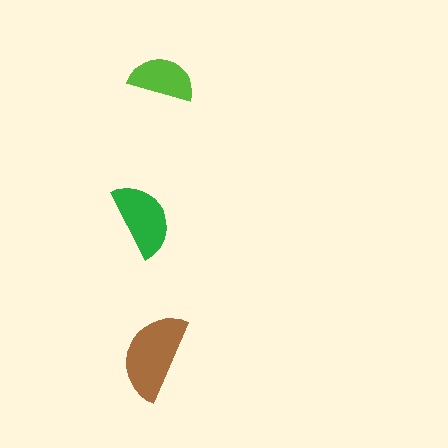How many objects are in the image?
There are 3 objects in the image.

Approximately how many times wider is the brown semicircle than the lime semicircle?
About 1.5 times wider.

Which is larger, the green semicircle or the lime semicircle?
The green one.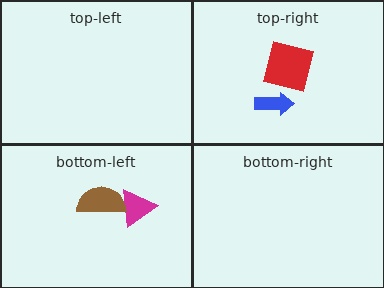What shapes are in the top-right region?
The red square, the blue arrow.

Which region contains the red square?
The top-right region.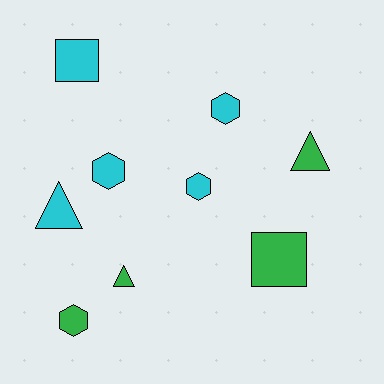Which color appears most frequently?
Cyan, with 5 objects.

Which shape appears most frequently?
Hexagon, with 4 objects.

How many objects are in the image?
There are 9 objects.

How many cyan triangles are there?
There is 1 cyan triangle.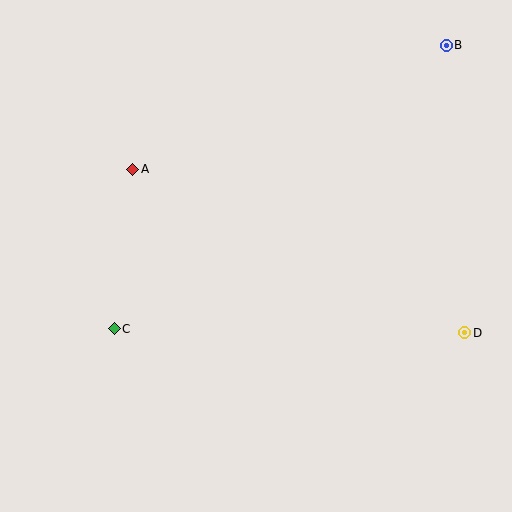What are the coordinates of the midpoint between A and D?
The midpoint between A and D is at (299, 251).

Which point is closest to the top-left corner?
Point A is closest to the top-left corner.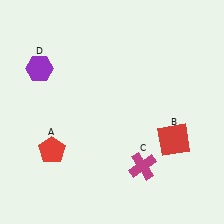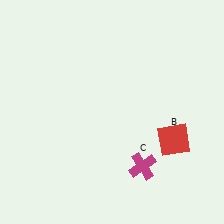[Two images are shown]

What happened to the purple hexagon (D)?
The purple hexagon (D) was removed in Image 2. It was in the top-left area of Image 1.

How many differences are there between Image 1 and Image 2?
There are 2 differences between the two images.